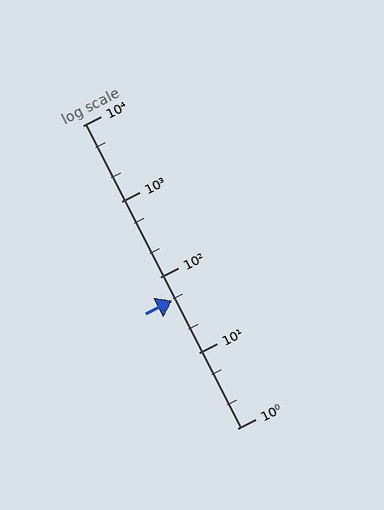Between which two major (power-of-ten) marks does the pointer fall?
The pointer is between 10 and 100.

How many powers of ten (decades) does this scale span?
The scale spans 4 decades, from 1 to 10000.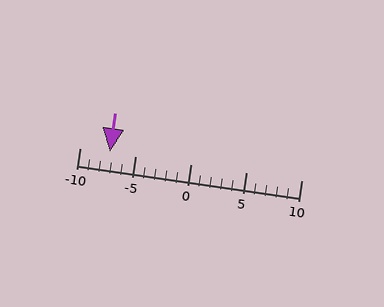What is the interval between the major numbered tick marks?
The major tick marks are spaced 5 units apart.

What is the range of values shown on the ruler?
The ruler shows values from -10 to 10.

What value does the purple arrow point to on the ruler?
The purple arrow points to approximately -7.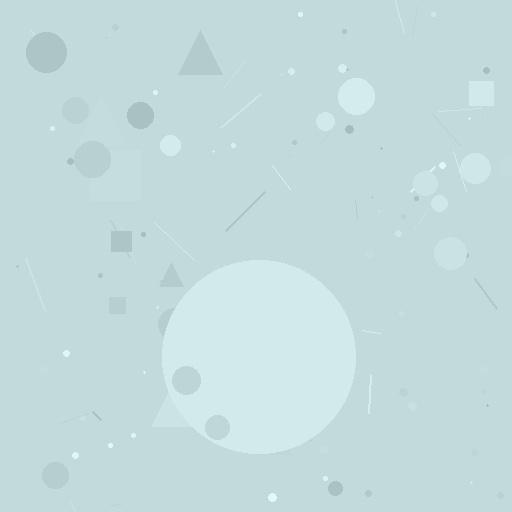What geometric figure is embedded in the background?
A circle is embedded in the background.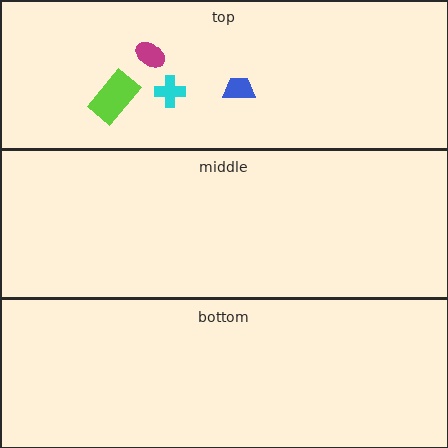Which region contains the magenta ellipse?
The top region.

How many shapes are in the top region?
4.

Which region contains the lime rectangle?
The top region.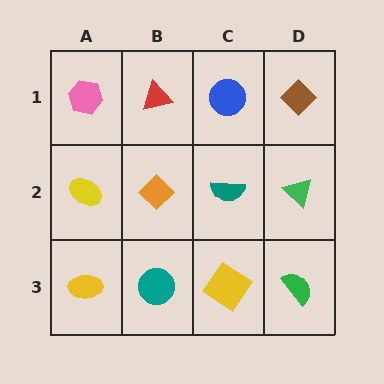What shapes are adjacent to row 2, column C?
A blue circle (row 1, column C), a yellow diamond (row 3, column C), an orange diamond (row 2, column B), a green triangle (row 2, column D).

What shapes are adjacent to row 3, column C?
A teal semicircle (row 2, column C), a teal circle (row 3, column B), a green semicircle (row 3, column D).